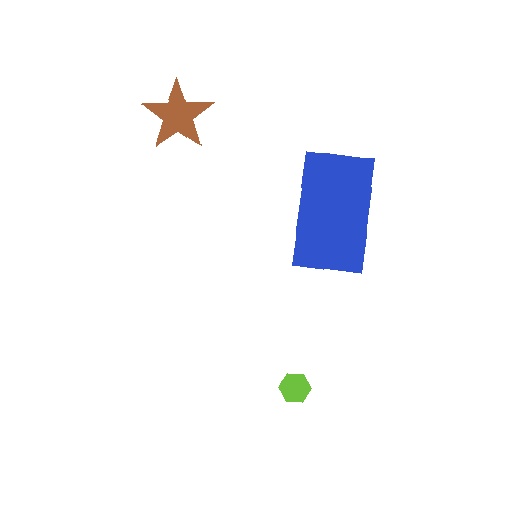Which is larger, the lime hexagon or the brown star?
The brown star.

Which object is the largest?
The blue rectangle.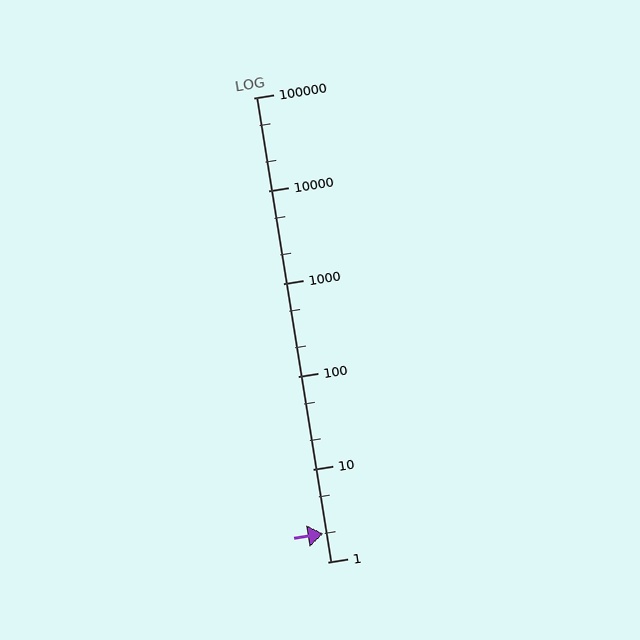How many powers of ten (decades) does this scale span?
The scale spans 5 decades, from 1 to 100000.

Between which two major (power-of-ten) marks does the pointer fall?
The pointer is between 1 and 10.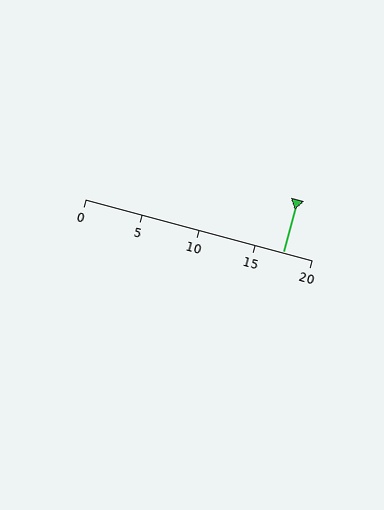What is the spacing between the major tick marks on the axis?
The major ticks are spaced 5 apart.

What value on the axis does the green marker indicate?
The marker indicates approximately 17.5.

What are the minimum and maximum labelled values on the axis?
The axis runs from 0 to 20.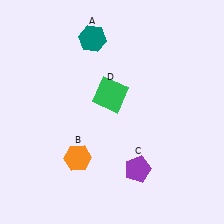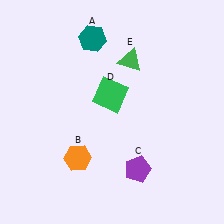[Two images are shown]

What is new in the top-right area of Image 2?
A green triangle (E) was added in the top-right area of Image 2.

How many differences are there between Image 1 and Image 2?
There is 1 difference between the two images.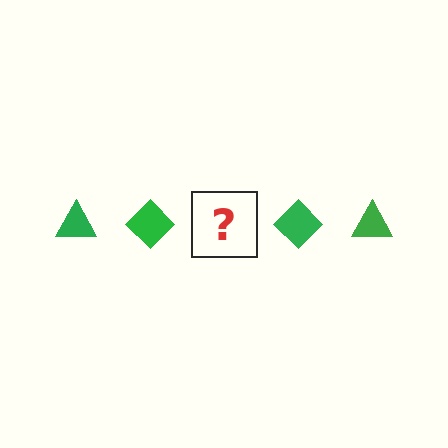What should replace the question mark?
The question mark should be replaced with a green triangle.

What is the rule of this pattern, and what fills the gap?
The rule is that the pattern cycles through triangle, diamond shapes in green. The gap should be filled with a green triangle.